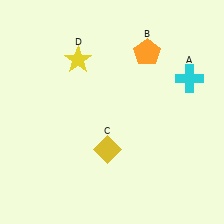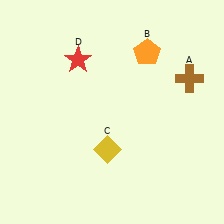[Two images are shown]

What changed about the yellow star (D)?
In Image 1, D is yellow. In Image 2, it changed to red.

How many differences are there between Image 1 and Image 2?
There are 2 differences between the two images.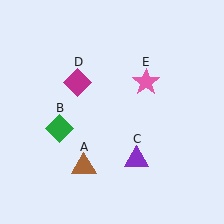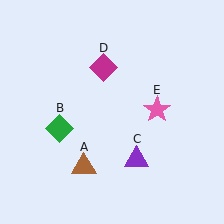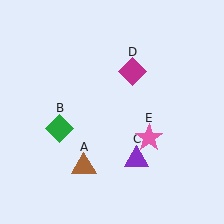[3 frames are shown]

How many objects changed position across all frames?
2 objects changed position: magenta diamond (object D), pink star (object E).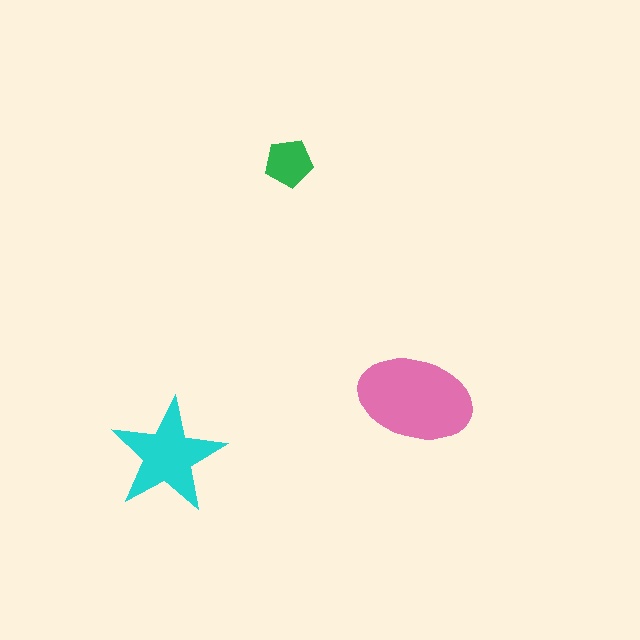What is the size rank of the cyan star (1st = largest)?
2nd.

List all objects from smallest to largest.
The green pentagon, the cyan star, the pink ellipse.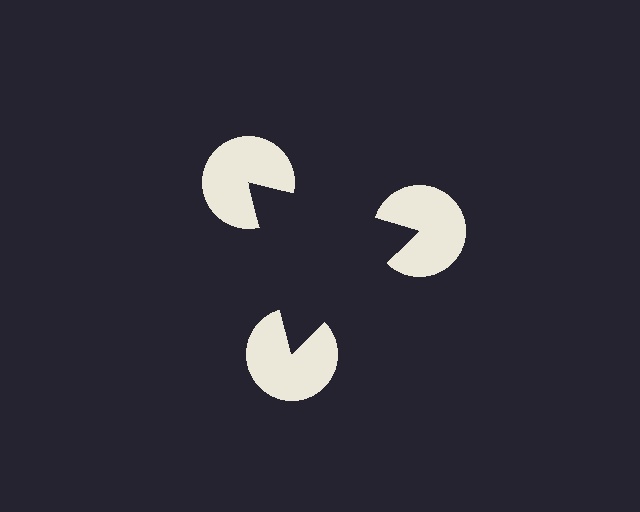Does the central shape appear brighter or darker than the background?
It typically appears slightly darker than the background, even though no actual brightness change is drawn.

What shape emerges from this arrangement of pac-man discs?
An illusory triangle — its edges are inferred from the aligned wedge cuts in the pac-man discs, not physically drawn.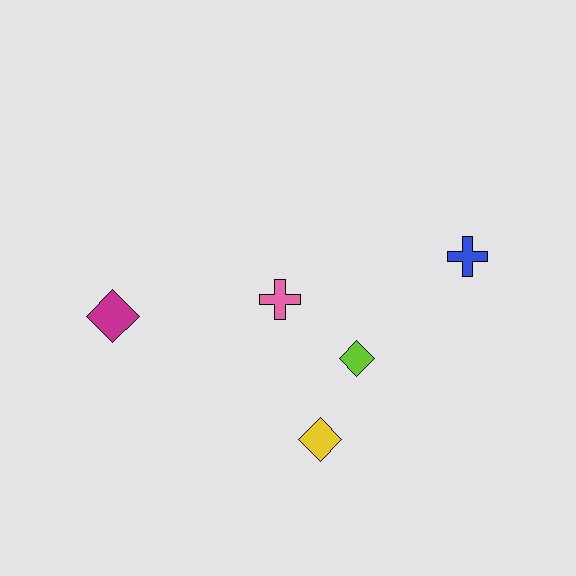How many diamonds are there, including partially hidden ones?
There are 3 diamonds.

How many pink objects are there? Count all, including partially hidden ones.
There is 1 pink object.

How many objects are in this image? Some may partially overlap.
There are 5 objects.